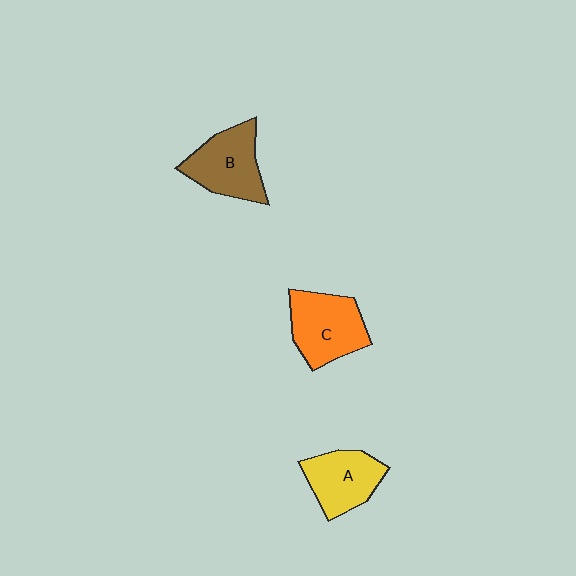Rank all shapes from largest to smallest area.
From largest to smallest: C (orange), B (brown), A (yellow).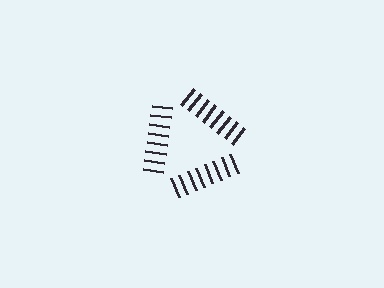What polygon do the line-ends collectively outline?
An illusory triangle — the line segments terminate on its edges but no continuous stroke is drawn.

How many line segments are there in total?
24 — 8 along each of the 3 edges.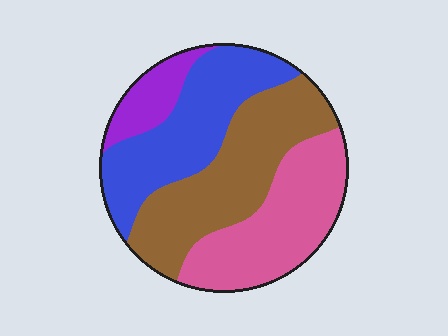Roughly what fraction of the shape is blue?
Blue covers 29% of the shape.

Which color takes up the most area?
Brown, at roughly 35%.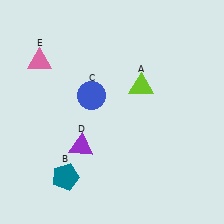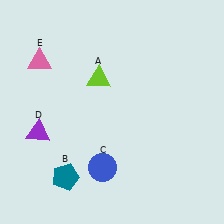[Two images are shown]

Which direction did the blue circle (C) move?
The blue circle (C) moved down.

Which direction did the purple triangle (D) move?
The purple triangle (D) moved left.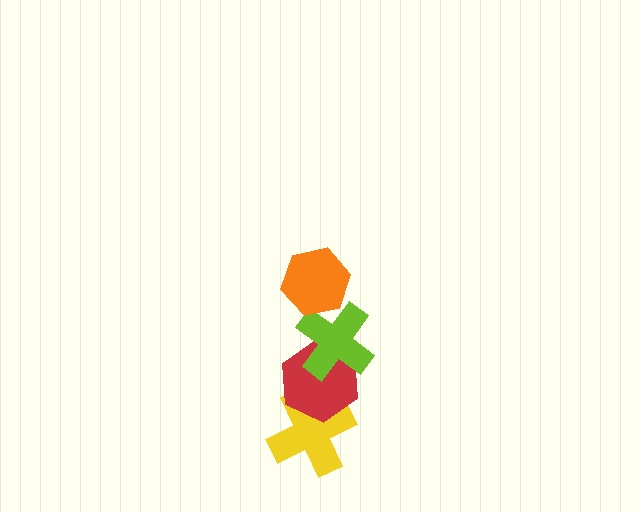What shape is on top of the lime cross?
The orange hexagon is on top of the lime cross.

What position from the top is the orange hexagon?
The orange hexagon is 1st from the top.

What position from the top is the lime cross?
The lime cross is 2nd from the top.